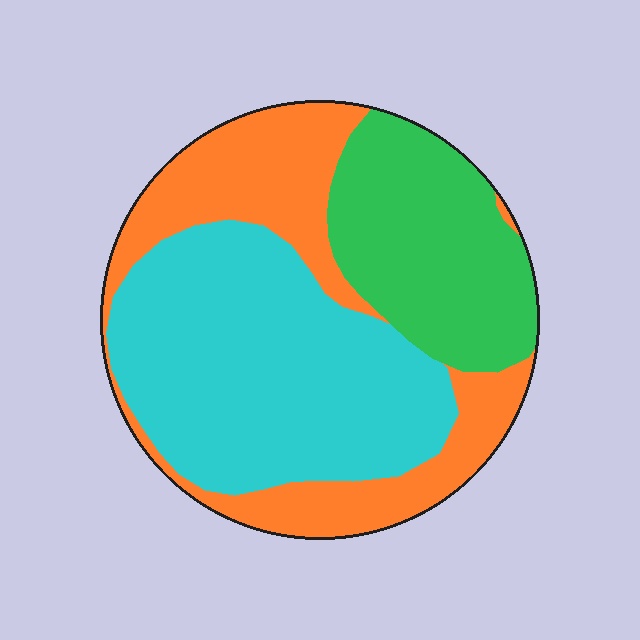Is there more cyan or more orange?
Cyan.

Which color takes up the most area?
Cyan, at roughly 45%.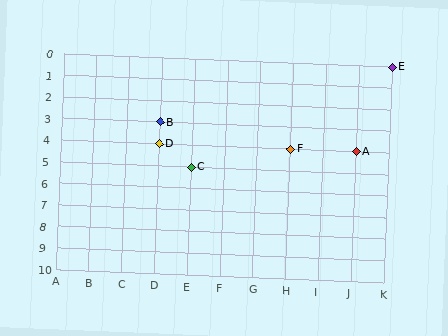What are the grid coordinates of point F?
Point F is at grid coordinates (H, 4).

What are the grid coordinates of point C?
Point C is at grid coordinates (E, 5).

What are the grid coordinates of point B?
Point B is at grid coordinates (D, 3).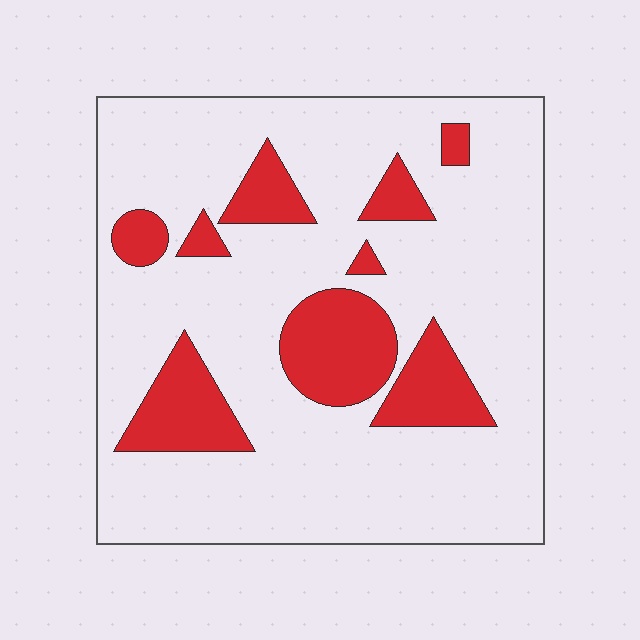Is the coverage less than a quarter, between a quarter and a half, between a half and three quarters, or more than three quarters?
Less than a quarter.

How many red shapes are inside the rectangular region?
9.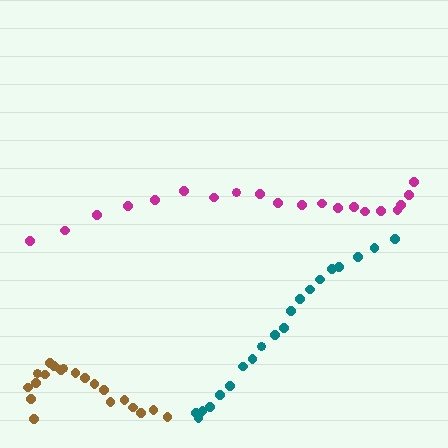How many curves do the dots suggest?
There are 3 distinct paths.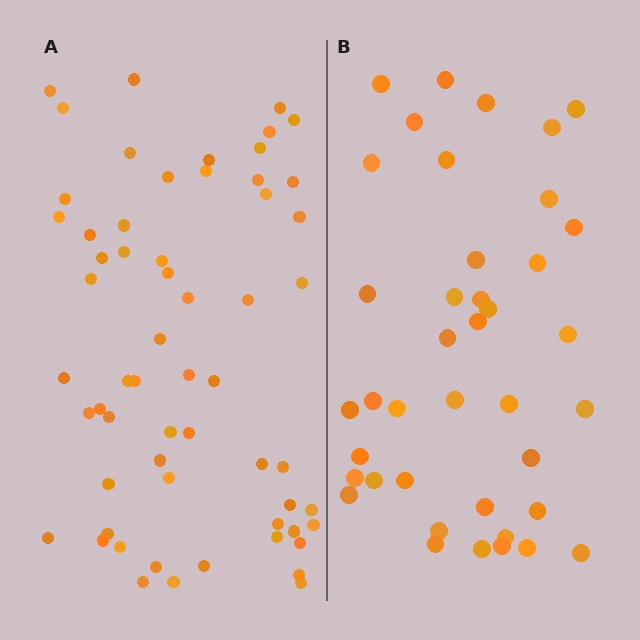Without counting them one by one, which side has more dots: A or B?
Region A (the left region) has more dots.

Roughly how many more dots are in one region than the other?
Region A has approximately 20 more dots than region B.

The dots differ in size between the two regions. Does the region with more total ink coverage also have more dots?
No. Region B has more total ink coverage because its dots are larger, but region A actually contains more individual dots. Total area can be misleading — the number of items is what matters here.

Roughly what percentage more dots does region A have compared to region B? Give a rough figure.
About 50% more.